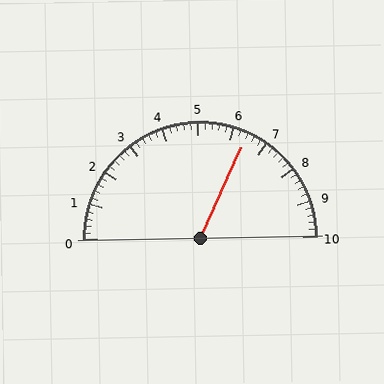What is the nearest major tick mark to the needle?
The nearest major tick mark is 6.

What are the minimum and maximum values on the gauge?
The gauge ranges from 0 to 10.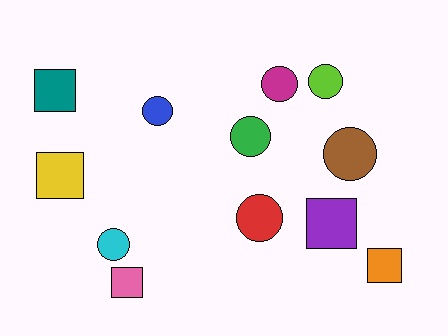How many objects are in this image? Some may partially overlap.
There are 12 objects.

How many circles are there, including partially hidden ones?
There are 7 circles.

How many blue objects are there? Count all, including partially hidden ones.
There is 1 blue object.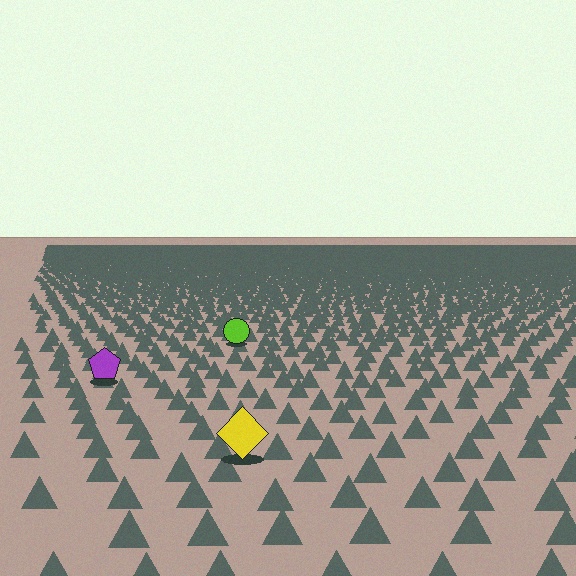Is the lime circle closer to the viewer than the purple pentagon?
No. The purple pentagon is closer — you can tell from the texture gradient: the ground texture is coarser near it.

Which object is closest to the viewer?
The yellow diamond is closest. The texture marks near it are larger and more spread out.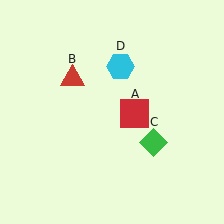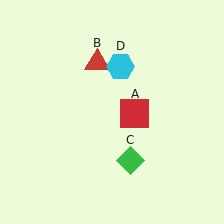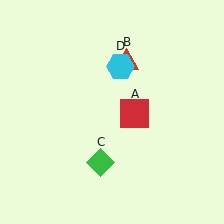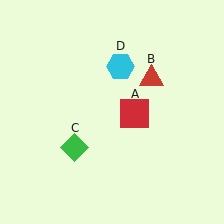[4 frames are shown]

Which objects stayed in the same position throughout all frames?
Red square (object A) and cyan hexagon (object D) remained stationary.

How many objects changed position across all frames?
2 objects changed position: red triangle (object B), green diamond (object C).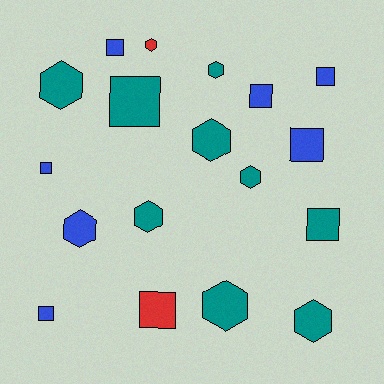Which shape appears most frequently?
Hexagon, with 9 objects.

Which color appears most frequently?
Teal, with 9 objects.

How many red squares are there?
There is 1 red square.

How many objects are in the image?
There are 18 objects.